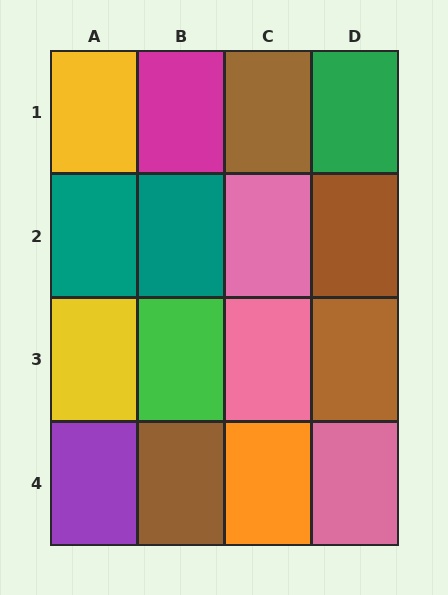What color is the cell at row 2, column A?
Teal.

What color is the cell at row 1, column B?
Magenta.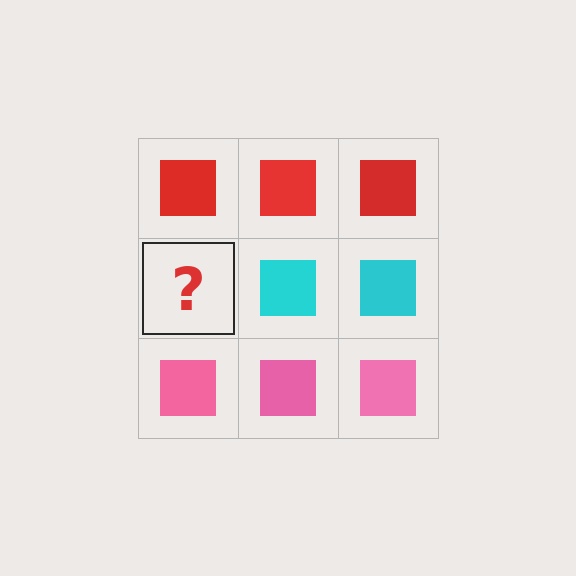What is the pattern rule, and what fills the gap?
The rule is that each row has a consistent color. The gap should be filled with a cyan square.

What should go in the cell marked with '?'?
The missing cell should contain a cyan square.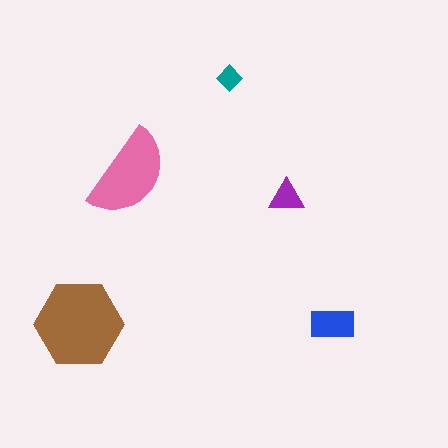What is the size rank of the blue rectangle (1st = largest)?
3rd.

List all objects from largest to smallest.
The brown hexagon, the pink semicircle, the blue rectangle, the purple triangle, the teal diamond.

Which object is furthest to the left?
The brown hexagon is leftmost.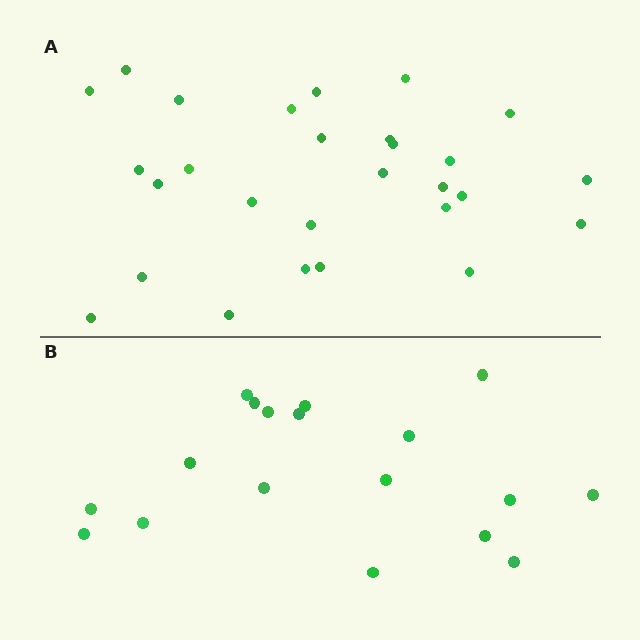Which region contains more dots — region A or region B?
Region A (the top region) has more dots.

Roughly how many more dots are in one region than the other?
Region A has roughly 10 or so more dots than region B.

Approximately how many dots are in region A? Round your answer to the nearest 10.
About 30 dots. (The exact count is 28, which rounds to 30.)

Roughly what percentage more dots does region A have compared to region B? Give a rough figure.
About 55% more.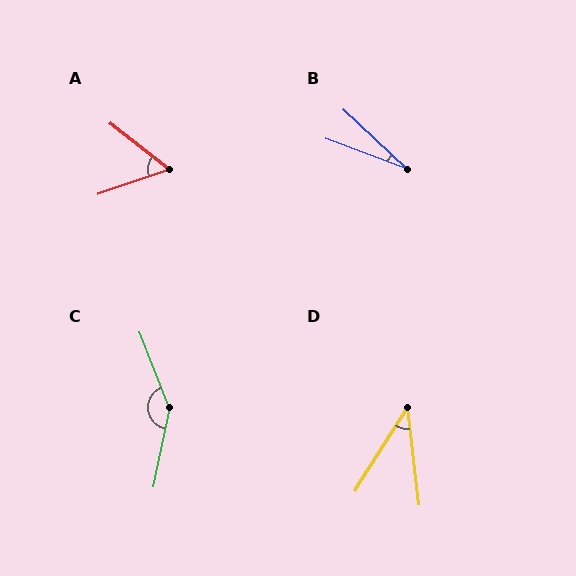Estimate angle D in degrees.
Approximately 39 degrees.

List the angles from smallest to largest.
B (22°), D (39°), A (57°), C (147°).